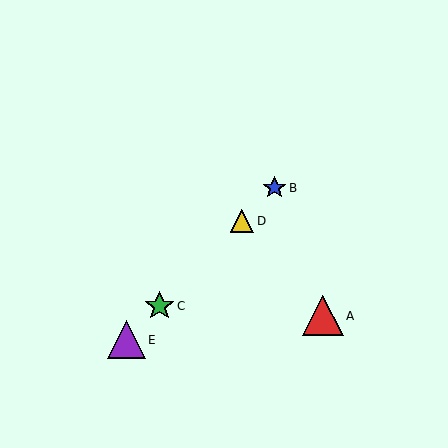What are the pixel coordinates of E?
Object E is at (127, 340).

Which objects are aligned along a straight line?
Objects B, C, D, E are aligned along a straight line.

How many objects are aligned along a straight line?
4 objects (B, C, D, E) are aligned along a straight line.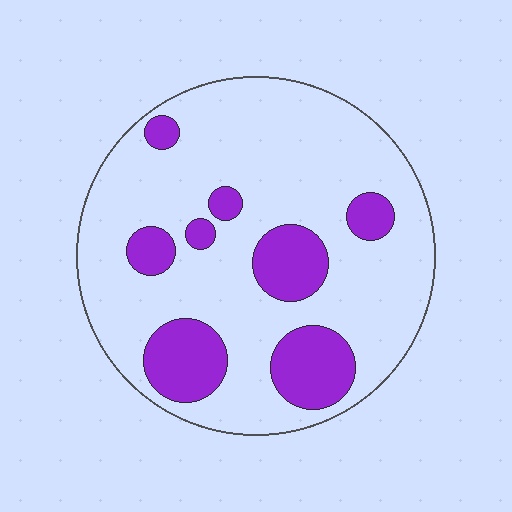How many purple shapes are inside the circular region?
8.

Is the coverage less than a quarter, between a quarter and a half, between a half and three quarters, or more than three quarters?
Less than a quarter.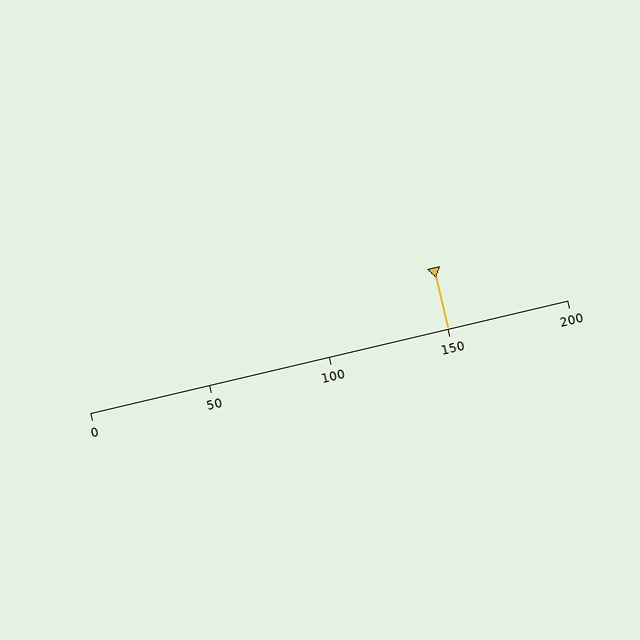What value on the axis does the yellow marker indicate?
The marker indicates approximately 150.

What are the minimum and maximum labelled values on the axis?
The axis runs from 0 to 200.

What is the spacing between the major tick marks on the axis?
The major ticks are spaced 50 apart.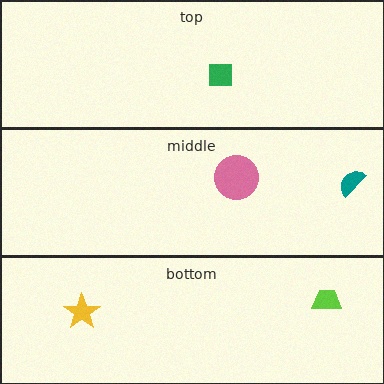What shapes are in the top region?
The green square.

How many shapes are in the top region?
1.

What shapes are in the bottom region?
The yellow star, the lime trapezoid.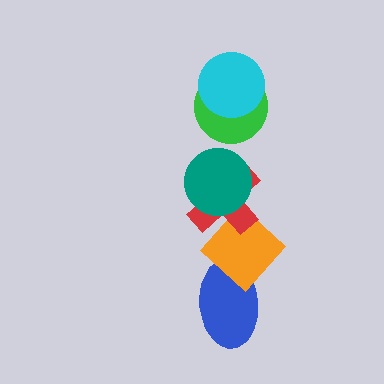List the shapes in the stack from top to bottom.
From top to bottom: the cyan circle, the green circle, the teal circle, the red cross, the orange diamond, the blue ellipse.